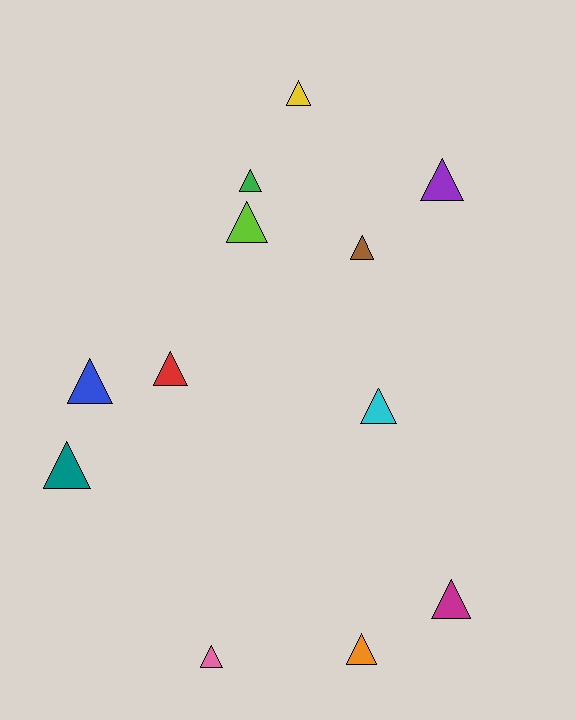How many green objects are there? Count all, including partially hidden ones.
There is 1 green object.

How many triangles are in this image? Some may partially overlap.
There are 12 triangles.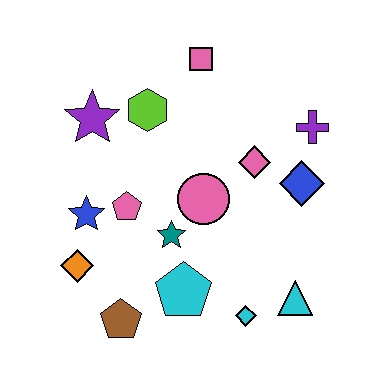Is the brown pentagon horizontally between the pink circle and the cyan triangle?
No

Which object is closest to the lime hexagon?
The purple star is closest to the lime hexagon.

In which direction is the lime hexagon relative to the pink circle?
The lime hexagon is above the pink circle.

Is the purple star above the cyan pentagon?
Yes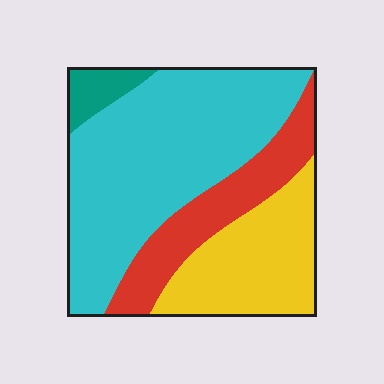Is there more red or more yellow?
Yellow.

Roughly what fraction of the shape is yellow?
Yellow takes up less than a quarter of the shape.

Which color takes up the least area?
Teal, at roughly 5%.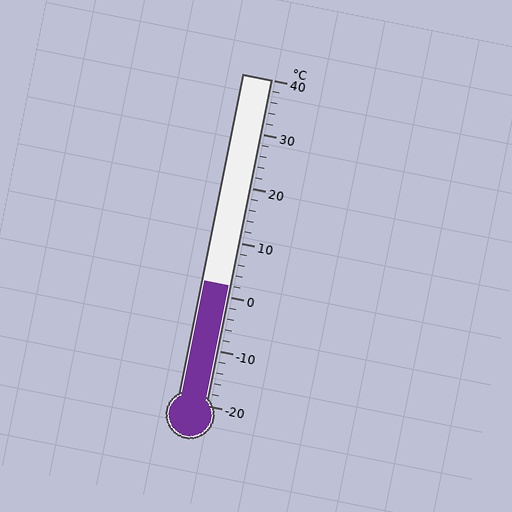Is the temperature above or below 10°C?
The temperature is below 10°C.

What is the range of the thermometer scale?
The thermometer scale ranges from -20°C to 40°C.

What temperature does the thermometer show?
The thermometer shows approximately 2°C.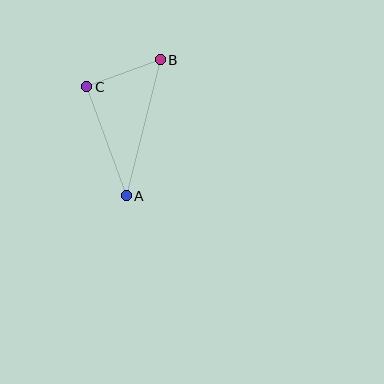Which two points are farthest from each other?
Points A and B are farthest from each other.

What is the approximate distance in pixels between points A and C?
The distance between A and C is approximately 116 pixels.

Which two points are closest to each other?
Points B and C are closest to each other.